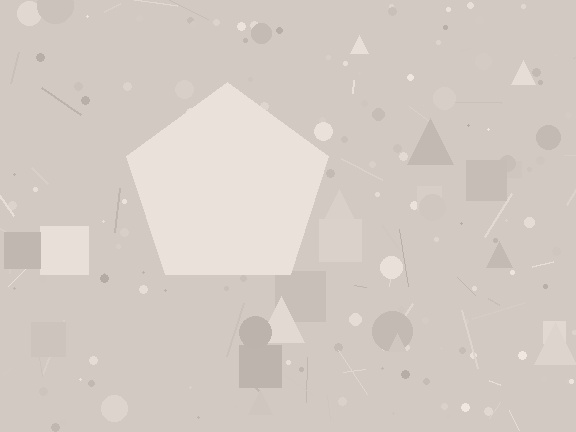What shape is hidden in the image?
A pentagon is hidden in the image.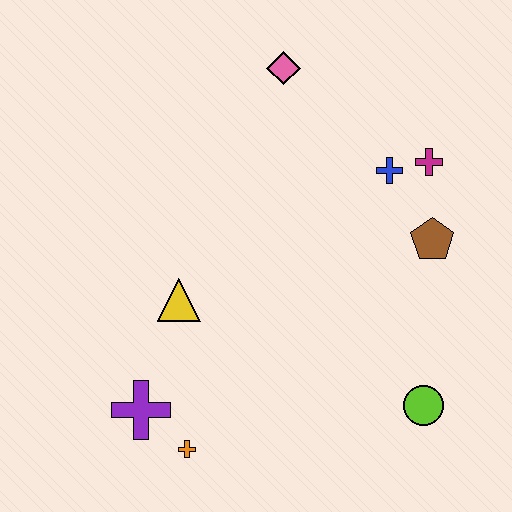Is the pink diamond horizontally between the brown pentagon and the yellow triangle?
Yes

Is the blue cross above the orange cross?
Yes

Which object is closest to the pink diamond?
The blue cross is closest to the pink diamond.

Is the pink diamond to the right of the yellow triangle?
Yes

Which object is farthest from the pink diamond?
The orange cross is farthest from the pink diamond.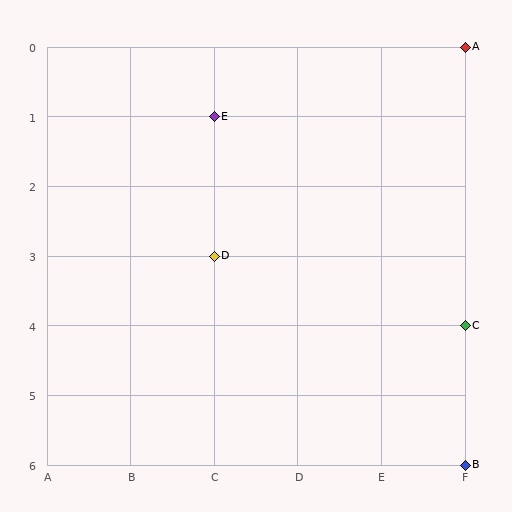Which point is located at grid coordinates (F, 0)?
Point A is at (F, 0).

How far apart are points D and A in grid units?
Points D and A are 3 columns and 3 rows apart (about 4.2 grid units diagonally).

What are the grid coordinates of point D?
Point D is at grid coordinates (C, 3).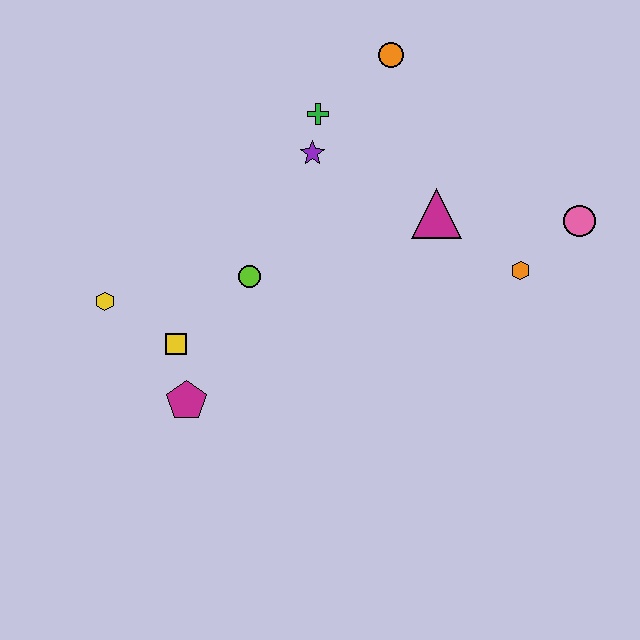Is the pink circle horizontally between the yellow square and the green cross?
No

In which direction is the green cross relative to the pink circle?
The green cross is to the left of the pink circle.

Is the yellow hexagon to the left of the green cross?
Yes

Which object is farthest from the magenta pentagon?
The pink circle is farthest from the magenta pentagon.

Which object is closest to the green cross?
The purple star is closest to the green cross.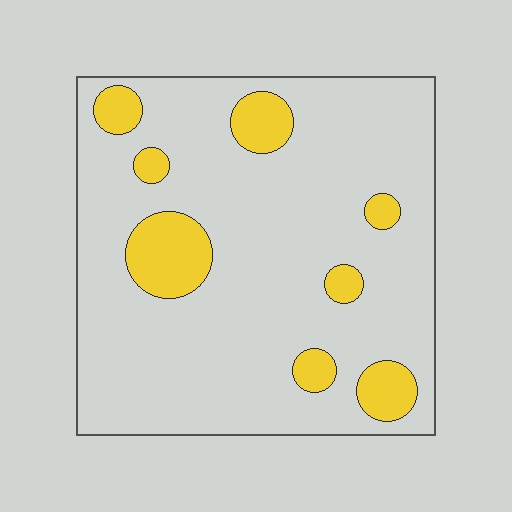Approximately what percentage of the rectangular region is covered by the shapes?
Approximately 15%.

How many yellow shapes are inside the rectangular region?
8.